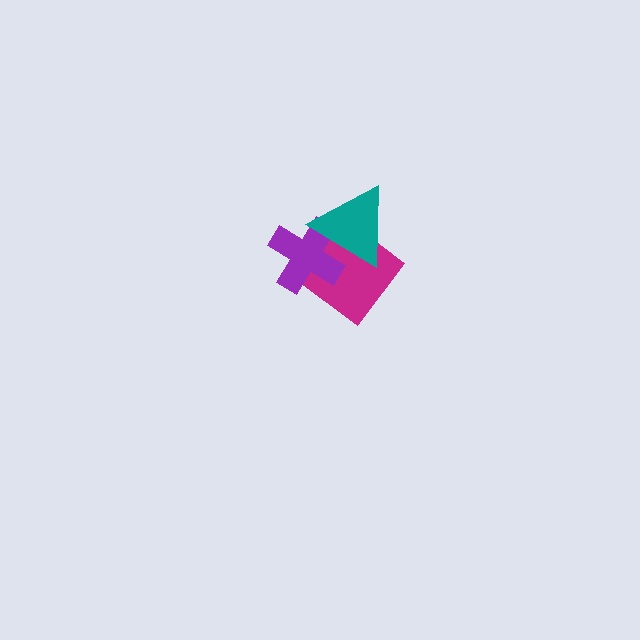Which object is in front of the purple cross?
The teal triangle is in front of the purple cross.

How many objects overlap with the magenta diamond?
2 objects overlap with the magenta diamond.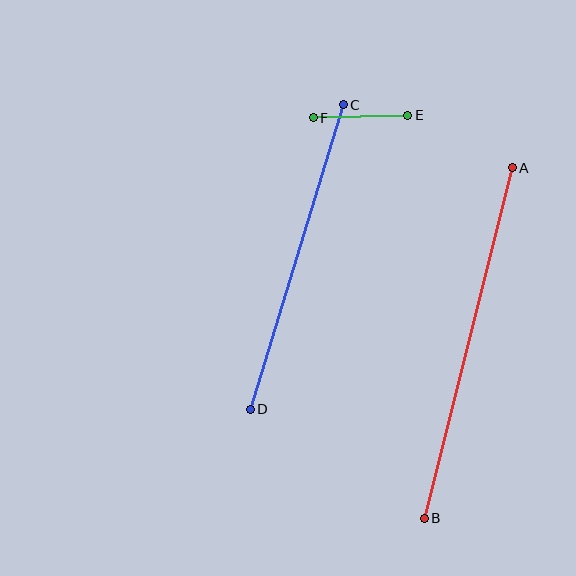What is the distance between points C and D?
The distance is approximately 318 pixels.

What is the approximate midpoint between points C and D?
The midpoint is at approximately (297, 257) pixels.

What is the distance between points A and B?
The distance is approximately 362 pixels.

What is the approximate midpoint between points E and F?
The midpoint is at approximately (361, 116) pixels.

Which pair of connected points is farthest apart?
Points A and B are farthest apart.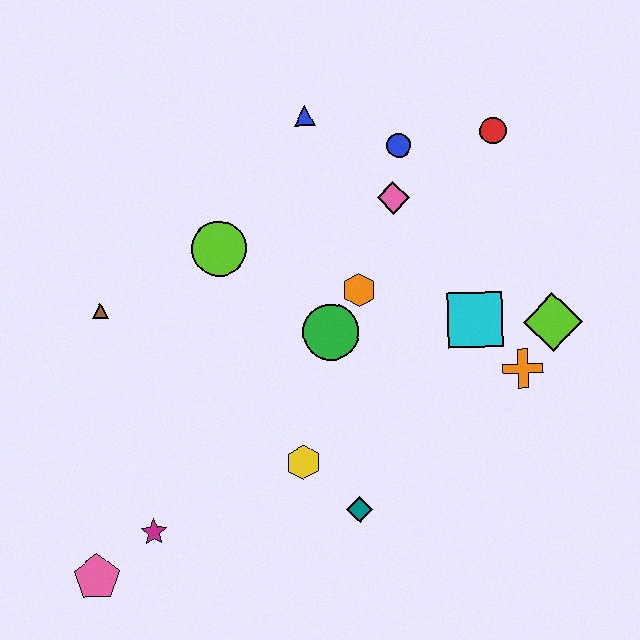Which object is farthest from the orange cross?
The pink pentagon is farthest from the orange cross.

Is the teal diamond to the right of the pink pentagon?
Yes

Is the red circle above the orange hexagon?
Yes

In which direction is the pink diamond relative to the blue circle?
The pink diamond is below the blue circle.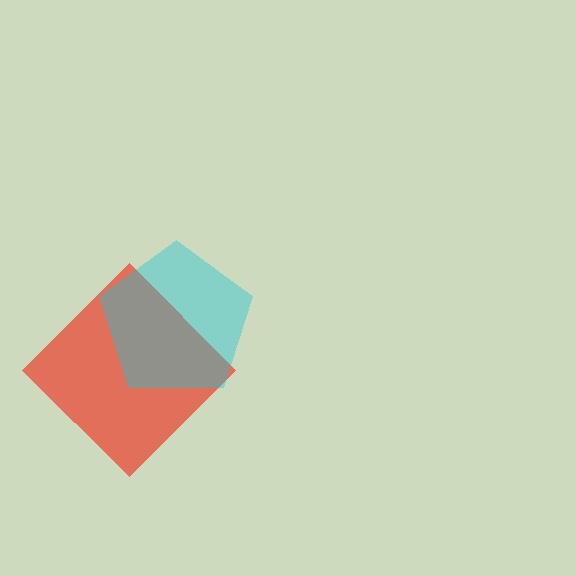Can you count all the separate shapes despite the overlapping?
Yes, there are 2 separate shapes.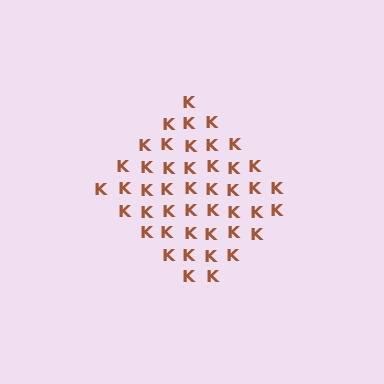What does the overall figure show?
The overall figure shows a diamond.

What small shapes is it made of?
It is made of small letter K's.